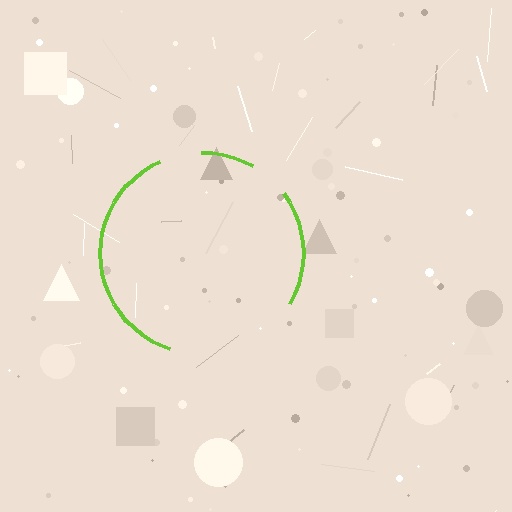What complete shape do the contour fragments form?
The contour fragments form a circle.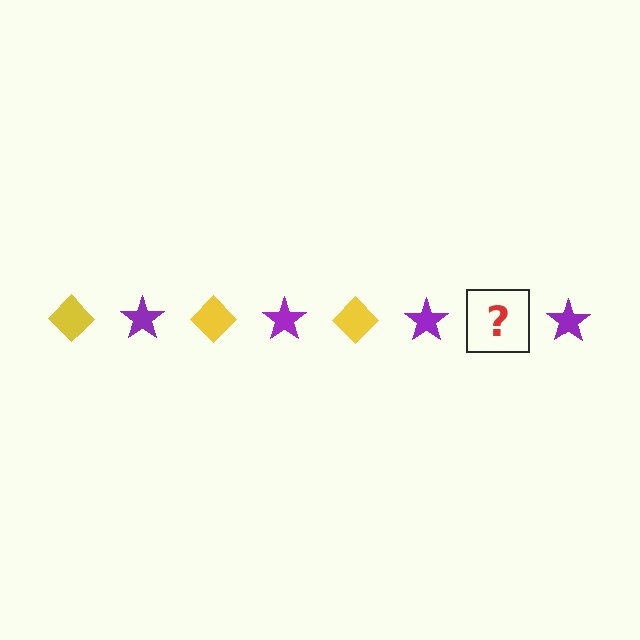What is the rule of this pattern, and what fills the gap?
The rule is that the pattern alternates between yellow diamond and purple star. The gap should be filled with a yellow diamond.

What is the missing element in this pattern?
The missing element is a yellow diamond.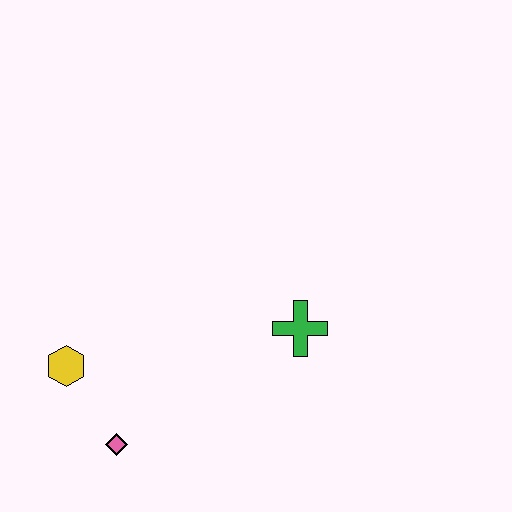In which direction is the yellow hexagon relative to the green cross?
The yellow hexagon is to the left of the green cross.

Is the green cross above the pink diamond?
Yes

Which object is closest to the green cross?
The pink diamond is closest to the green cross.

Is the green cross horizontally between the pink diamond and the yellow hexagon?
No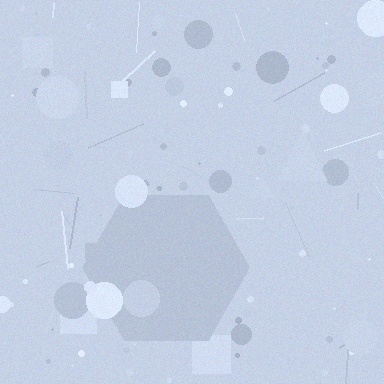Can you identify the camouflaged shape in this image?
The camouflaged shape is a hexagon.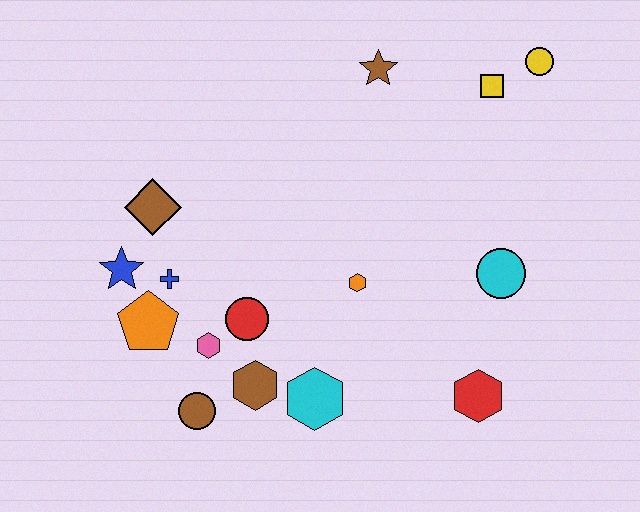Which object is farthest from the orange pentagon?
The yellow circle is farthest from the orange pentagon.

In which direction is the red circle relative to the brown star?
The red circle is below the brown star.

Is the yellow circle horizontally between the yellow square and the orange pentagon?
No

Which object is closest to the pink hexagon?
The red circle is closest to the pink hexagon.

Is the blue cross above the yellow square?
No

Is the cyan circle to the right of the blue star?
Yes